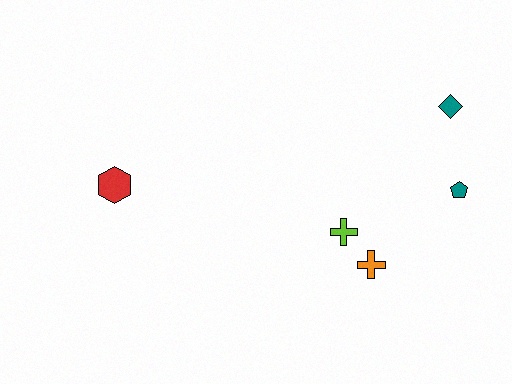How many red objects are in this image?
There is 1 red object.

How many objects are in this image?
There are 5 objects.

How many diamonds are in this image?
There is 1 diamond.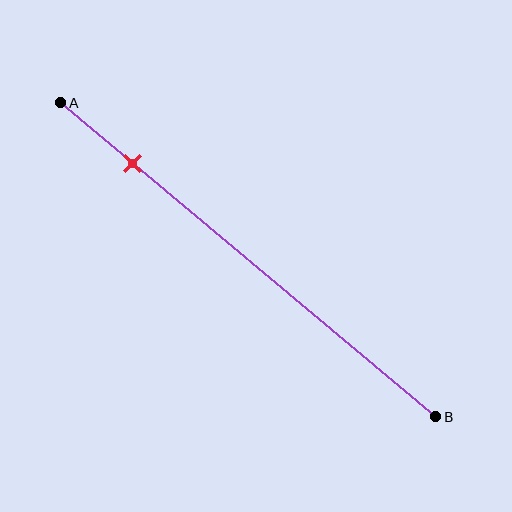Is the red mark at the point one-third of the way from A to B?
No, the mark is at about 20% from A, not at the 33% one-third point.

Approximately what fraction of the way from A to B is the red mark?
The red mark is approximately 20% of the way from A to B.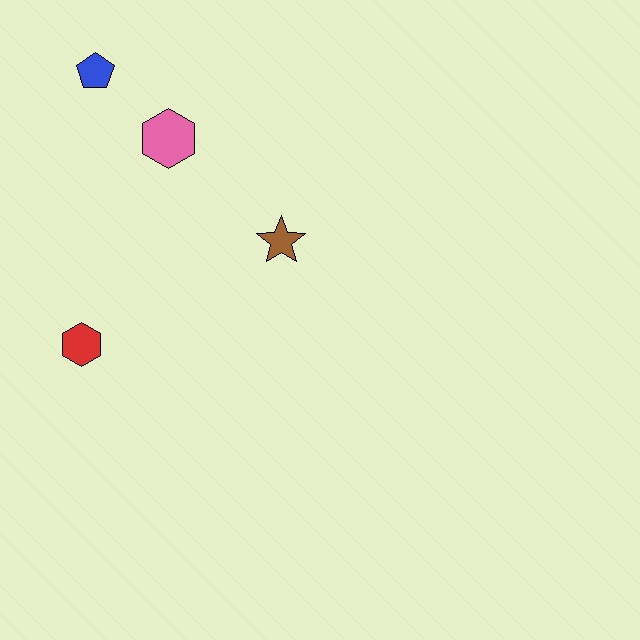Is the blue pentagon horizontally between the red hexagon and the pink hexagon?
Yes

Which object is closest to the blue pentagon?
The pink hexagon is closest to the blue pentagon.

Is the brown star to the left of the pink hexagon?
No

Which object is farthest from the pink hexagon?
The red hexagon is farthest from the pink hexagon.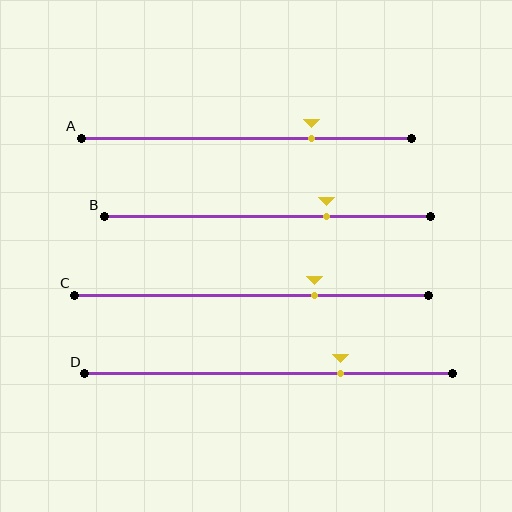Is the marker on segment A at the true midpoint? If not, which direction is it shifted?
No, the marker on segment A is shifted to the right by about 20% of the segment length.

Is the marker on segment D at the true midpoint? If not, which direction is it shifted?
No, the marker on segment D is shifted to the right by about 20% of the segment length.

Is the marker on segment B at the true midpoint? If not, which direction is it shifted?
No, the marker on segment B is shifted to the right by about 18% of the segment length.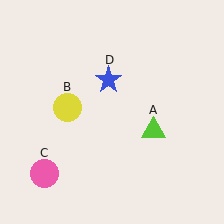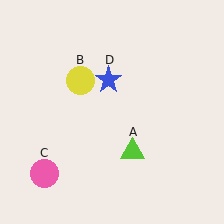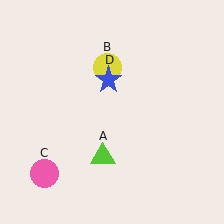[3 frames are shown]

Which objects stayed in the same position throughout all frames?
Pink circle (object C) and blue star (object D) remained stationary.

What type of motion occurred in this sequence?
The lime triangle (object A), yellow circle (object B) rotated clockwise around the center of the scene.